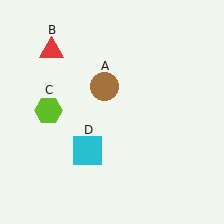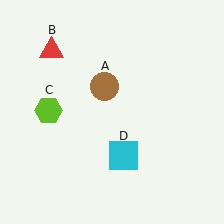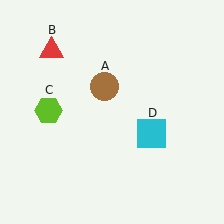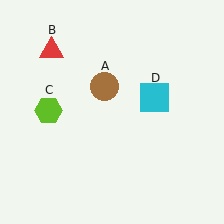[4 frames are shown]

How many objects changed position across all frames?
1 object changed position: cyan square (object D).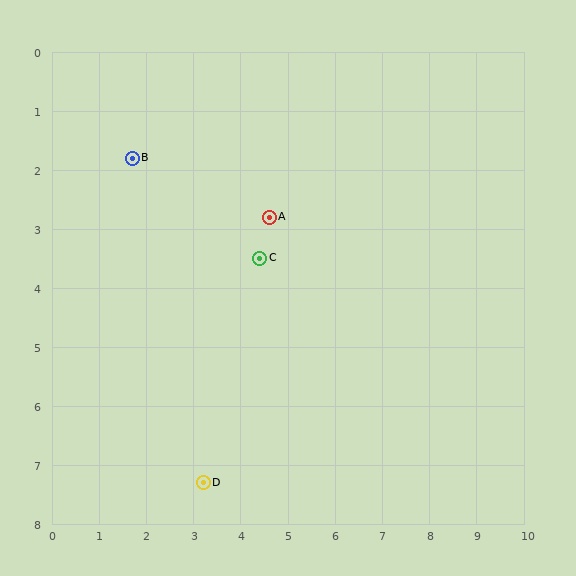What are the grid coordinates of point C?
Point C is at approximately (4.4, 3.5).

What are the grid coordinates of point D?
Point D is at approximately (3.2, 7.3).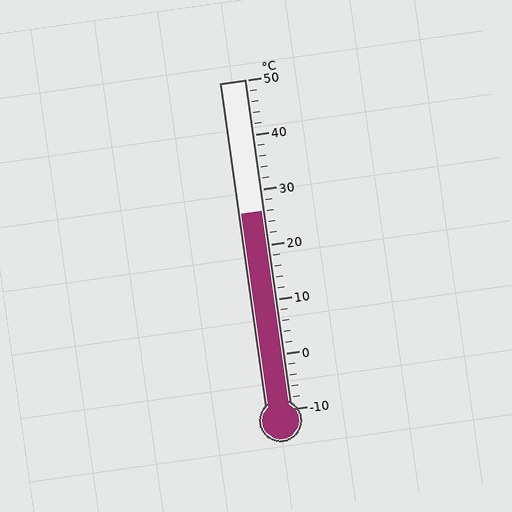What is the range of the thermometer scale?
The thermometer scale ranges from -10°C to 50°C.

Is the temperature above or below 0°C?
The temperature is above 0°C.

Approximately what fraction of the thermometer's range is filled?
The thermometer is filled to approximately 60% of its range.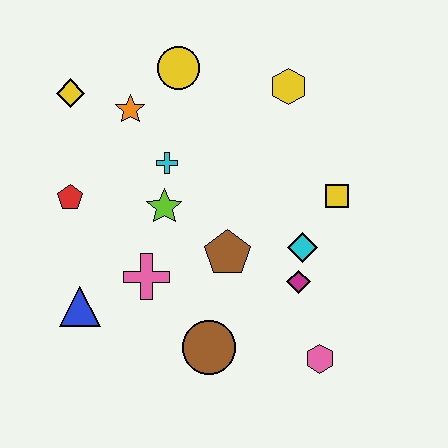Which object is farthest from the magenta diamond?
The yellow diamond is farthest from the magenta diamond.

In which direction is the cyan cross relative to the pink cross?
The cyan cross is above the pink cross.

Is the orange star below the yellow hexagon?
Yes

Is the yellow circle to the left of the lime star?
No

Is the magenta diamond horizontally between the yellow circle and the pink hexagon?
Yes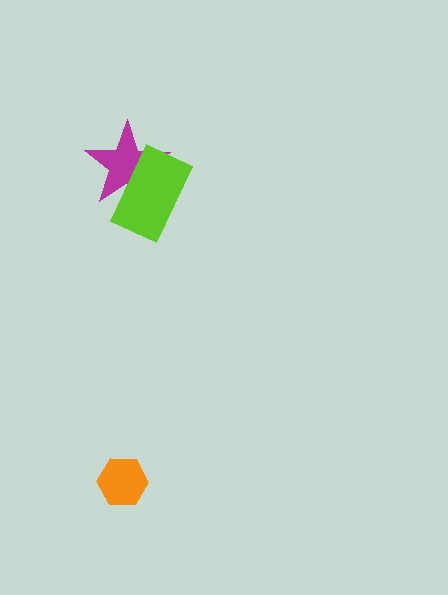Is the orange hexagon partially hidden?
No, no other shape covers it.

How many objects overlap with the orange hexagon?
0 objects overlap with the orange hexagon.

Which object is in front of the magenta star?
The lime rectangle is in front of the magenta star.